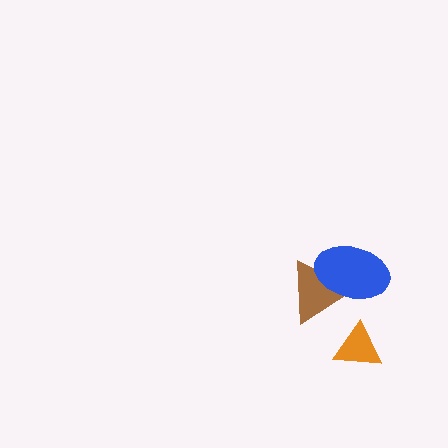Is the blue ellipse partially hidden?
No, no other shape covers it.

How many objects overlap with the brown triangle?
1 object overlaps with the brown triangle.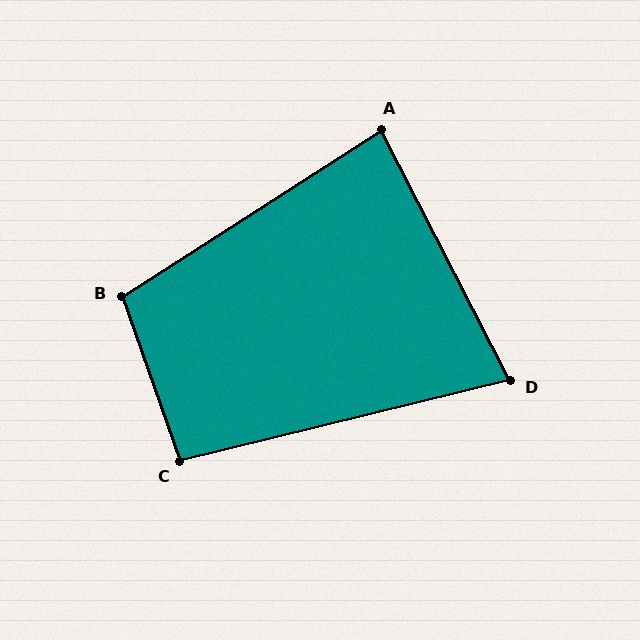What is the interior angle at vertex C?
Approximately 96 degrees (obtuse).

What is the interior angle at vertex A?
Approximately 84 degrees (acute).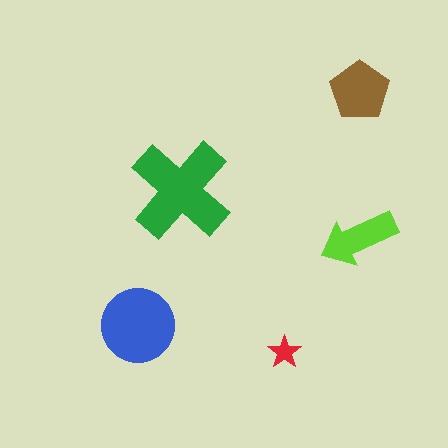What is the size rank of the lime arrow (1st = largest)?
4th.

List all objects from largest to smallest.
The green cross, the blue circle, the brown pentagon, the lime arrow, the red star.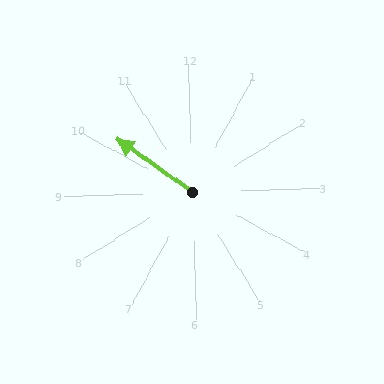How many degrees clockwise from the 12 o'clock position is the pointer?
Approximately 307 degrees.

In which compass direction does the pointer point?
Northwest.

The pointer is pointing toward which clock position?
Roughly 10 o'clock.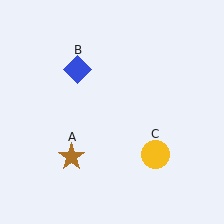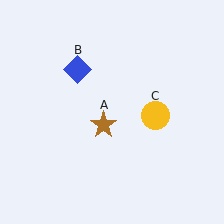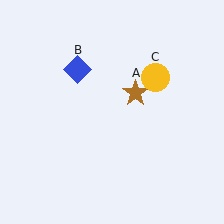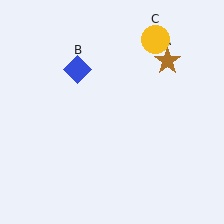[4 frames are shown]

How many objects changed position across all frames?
2 objects changed position: brown star (object A), yellow circle (object C).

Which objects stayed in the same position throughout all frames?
Blue diamond (object B) remained stationary.